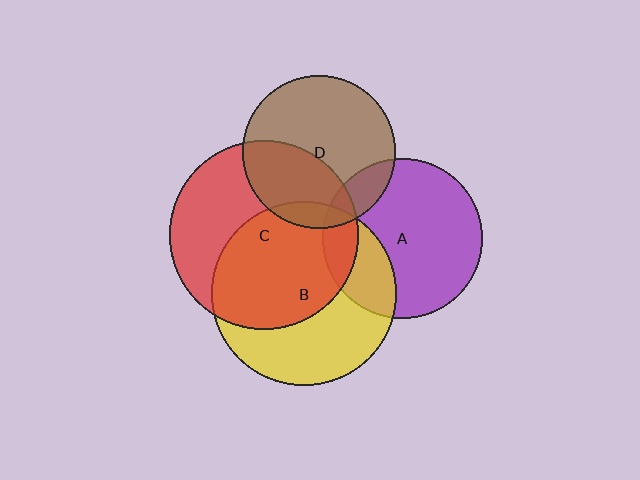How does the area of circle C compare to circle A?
Approximately 1.4 times.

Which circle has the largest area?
Circle C (red).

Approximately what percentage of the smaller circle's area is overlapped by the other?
Approximately 15%.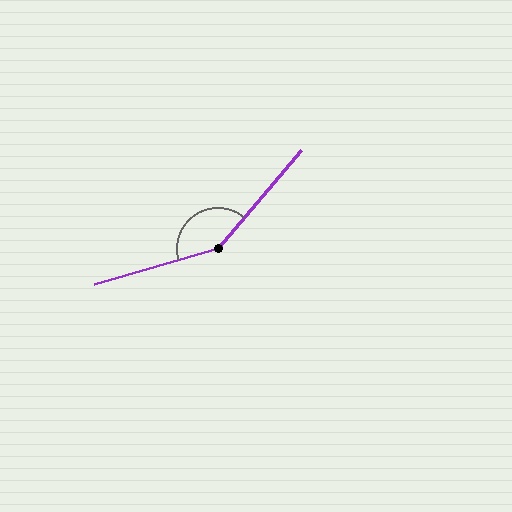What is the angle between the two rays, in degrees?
Approximately 146 degrees.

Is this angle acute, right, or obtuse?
It is obtuse.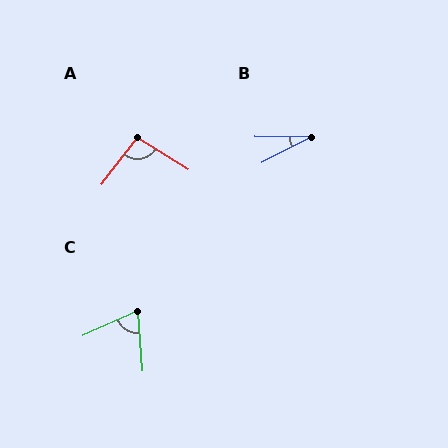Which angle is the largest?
A, at approximately 95 degrees.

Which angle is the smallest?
B, at approximately 28 degrees.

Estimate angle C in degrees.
Approximately 70 degrees.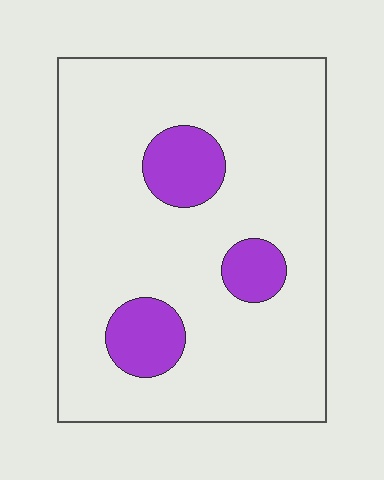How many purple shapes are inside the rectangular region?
3.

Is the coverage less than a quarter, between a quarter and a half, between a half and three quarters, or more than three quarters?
Less than a quarter.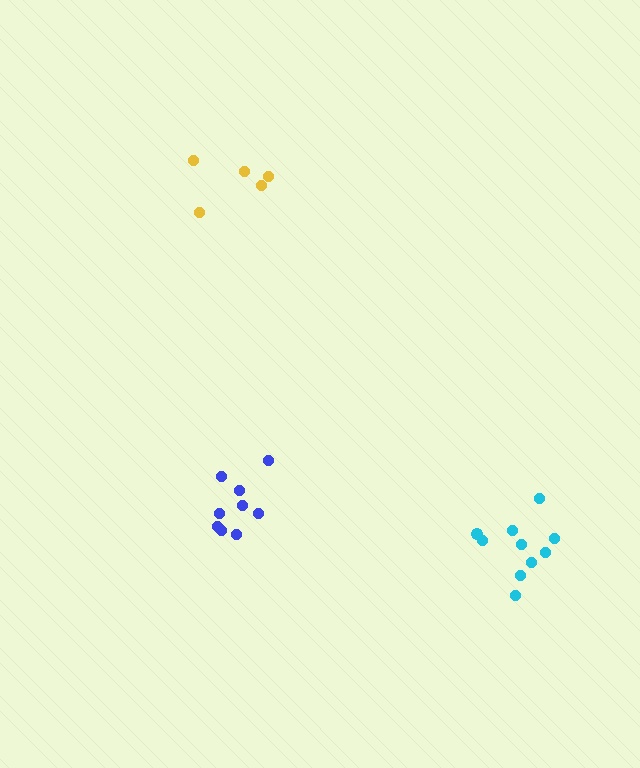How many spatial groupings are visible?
There are 3 spatial groupings.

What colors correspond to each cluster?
The clusters are colored: yellow, cyan, blue.